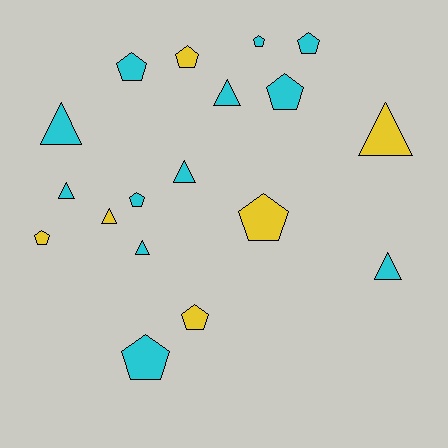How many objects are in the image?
There are 18 objects.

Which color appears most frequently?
Cyan, with 12 objects.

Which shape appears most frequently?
Pentagon, with 10 objects.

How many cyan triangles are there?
There are 6 cyan triangles.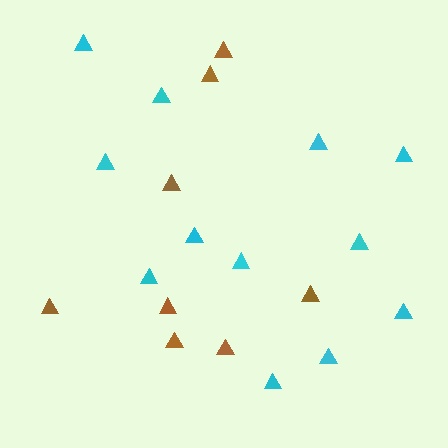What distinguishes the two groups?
There are 2 groups: one group of brown triangles (8) and one group of cyan triangles (12).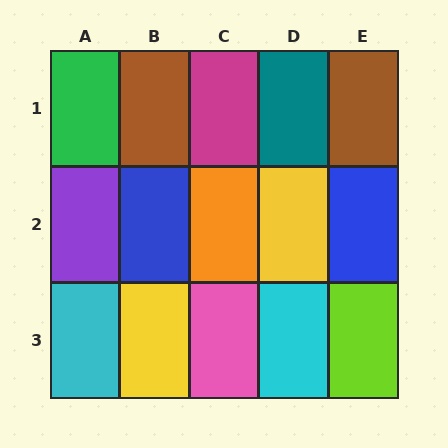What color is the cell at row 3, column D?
Cyan.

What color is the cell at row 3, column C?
Pink.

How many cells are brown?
2 cells are brown.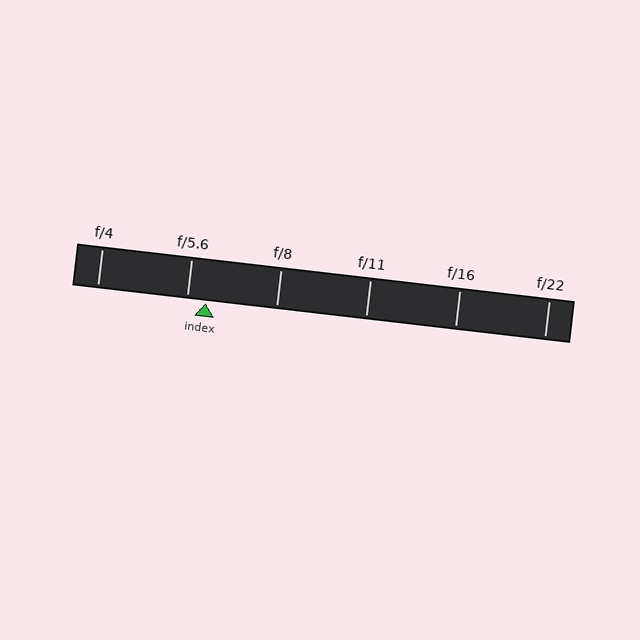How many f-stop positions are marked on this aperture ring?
There are 6 f-stop positions marked.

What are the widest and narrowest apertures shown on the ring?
The widest aperture shown is f/4 and the narrowest is f/22.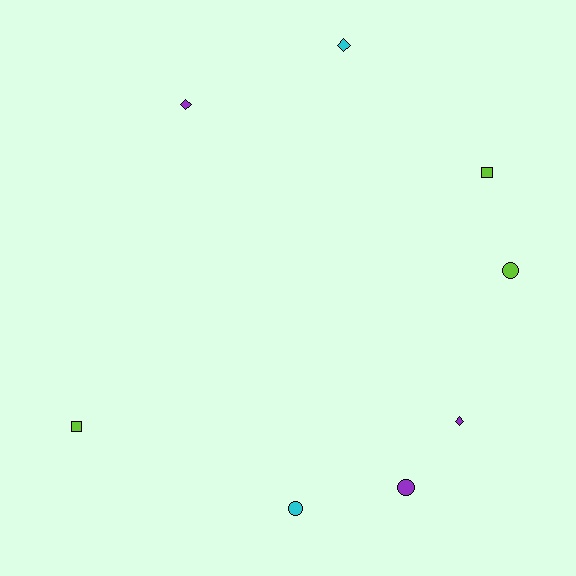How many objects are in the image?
There are 8 objects.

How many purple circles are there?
There is 1 purple circle.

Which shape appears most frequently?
Diamond, with 3 objects.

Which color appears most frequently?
Purple, with 3 objects.